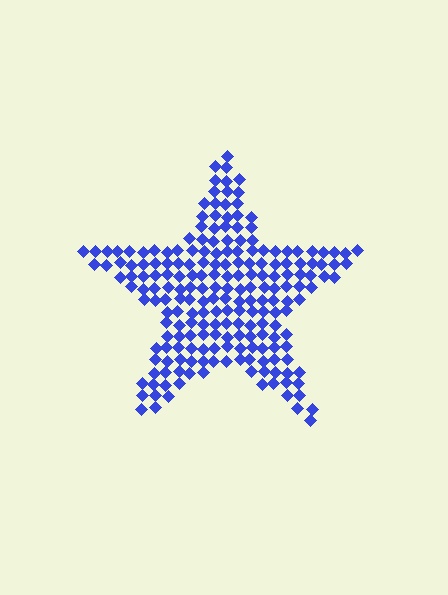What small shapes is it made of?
It is made of small diamonds.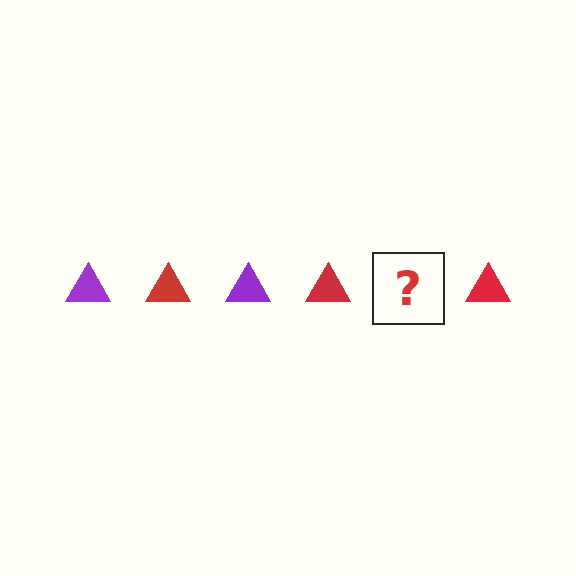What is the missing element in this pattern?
The missing element is a purple triangle.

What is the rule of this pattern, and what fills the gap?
The rule is that the pattern cycles through purple, red triangles. The gap should be filled with a purple triangle.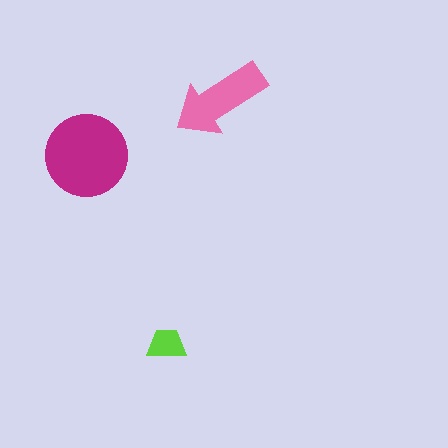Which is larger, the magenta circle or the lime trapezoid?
The magenta circle.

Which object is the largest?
The magenta circle.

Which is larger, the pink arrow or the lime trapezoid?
The pink arrow.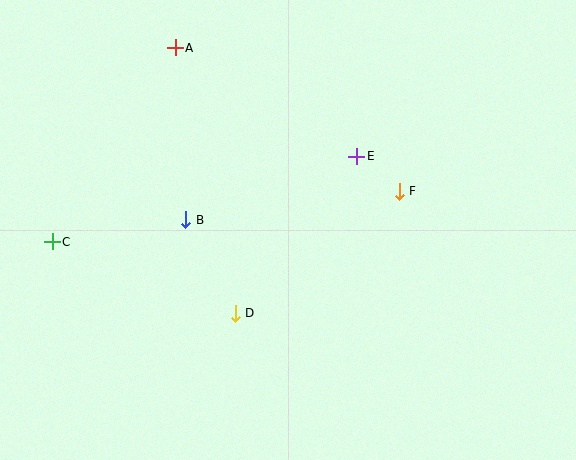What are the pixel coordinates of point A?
Point A is at (175, 48).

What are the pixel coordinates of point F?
Point F is at (399, 191).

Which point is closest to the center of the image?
Point D at (235, 313) is closest to the center.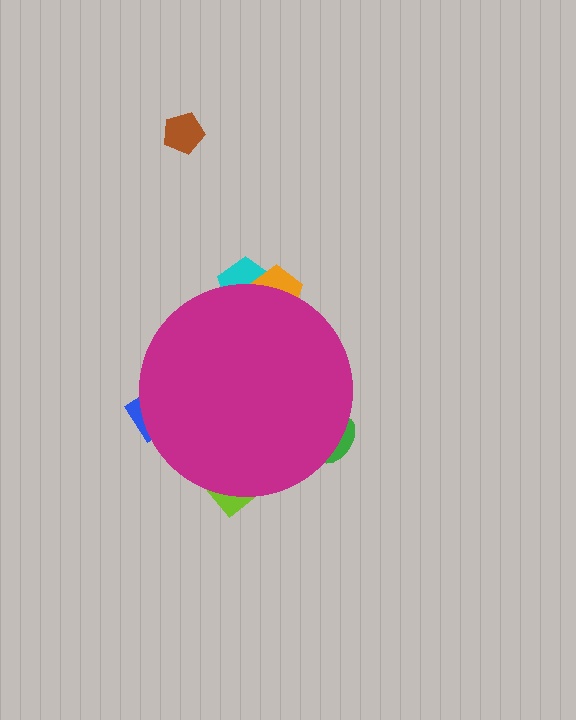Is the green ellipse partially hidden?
Yes, the green ellipse is partially hidden behind the magenta circle.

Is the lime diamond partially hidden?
Yes, the lime diamond is partially hidden behind the magenta circle.